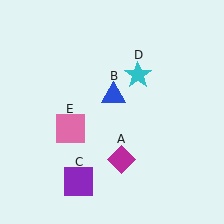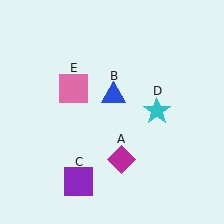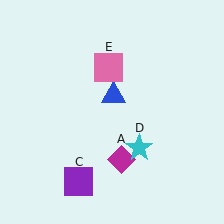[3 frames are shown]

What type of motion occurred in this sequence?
The cyan star (object D), pink square (object E) rotated clockwise around the center of the scene.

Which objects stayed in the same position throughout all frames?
Magenta diamond (object A) and blue triangle (object B) and purple square (object C) remained stationary.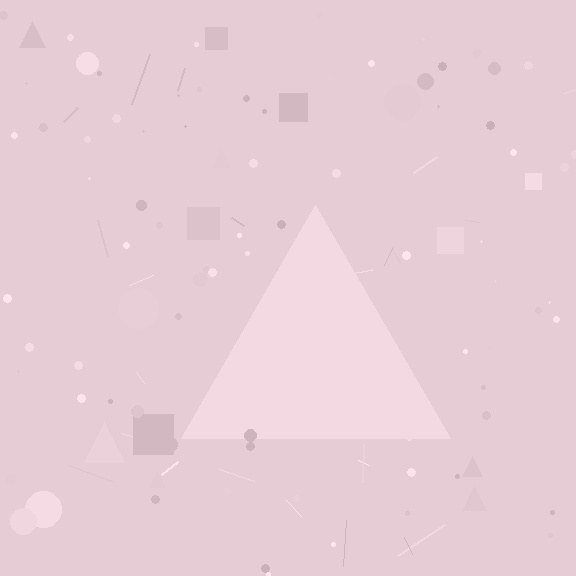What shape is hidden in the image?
A triangle is hidden in the image.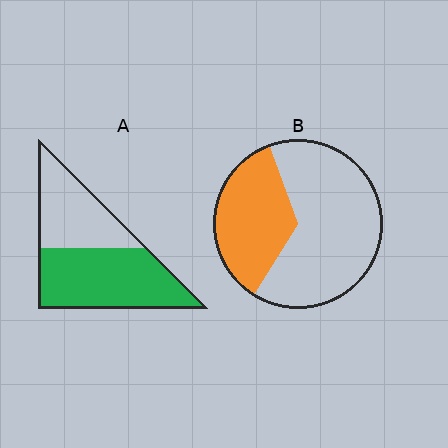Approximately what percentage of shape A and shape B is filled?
A is approximately 60% and B is approximately 35%.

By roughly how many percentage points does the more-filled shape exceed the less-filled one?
By roughly 25 percentage points (A over B).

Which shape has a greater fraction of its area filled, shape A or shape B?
Shape A.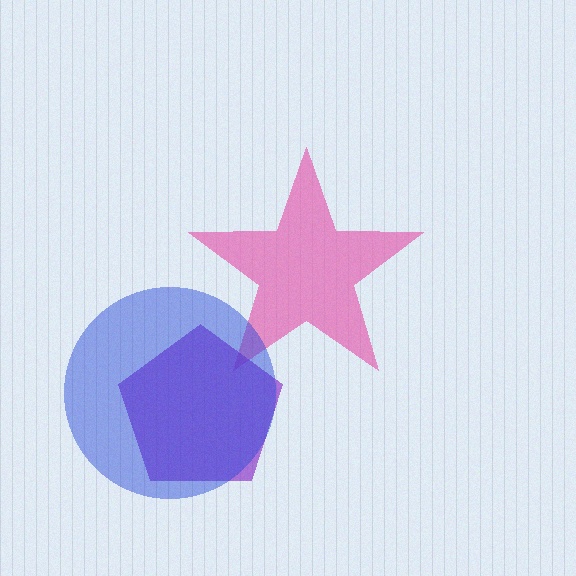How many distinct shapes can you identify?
There are 3 distinct shapes: a pink star, a purple pentagon, a blue circle.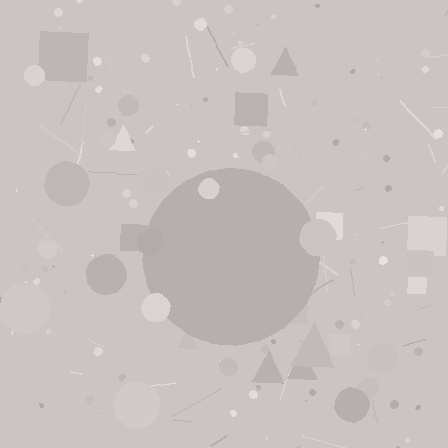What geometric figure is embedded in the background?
A circle is embedded in the background.